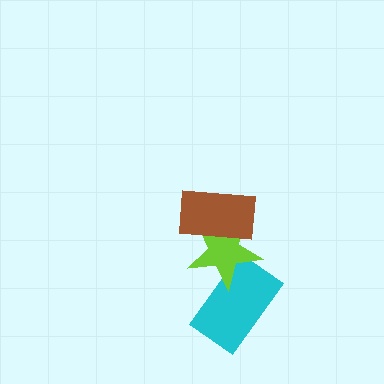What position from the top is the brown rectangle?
The brown rectangle is 1st from the top.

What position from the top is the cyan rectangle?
The cyan rectangle is 3rd from the top.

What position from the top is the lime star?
The lime star is 2nd from the top.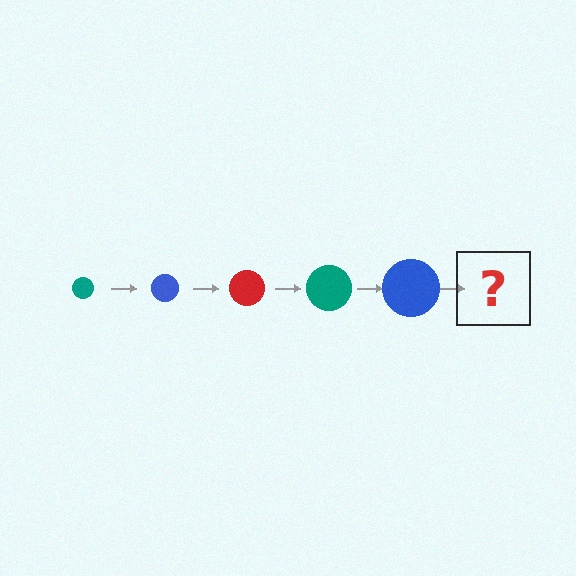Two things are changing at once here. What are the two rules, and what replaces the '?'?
The two rules are that the circle grows larger each step and the color cycles through teal, blue, and red. The '?' should be a red circle, larger than the previous one.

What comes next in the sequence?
The next element should be a red circle, larger than the previous one.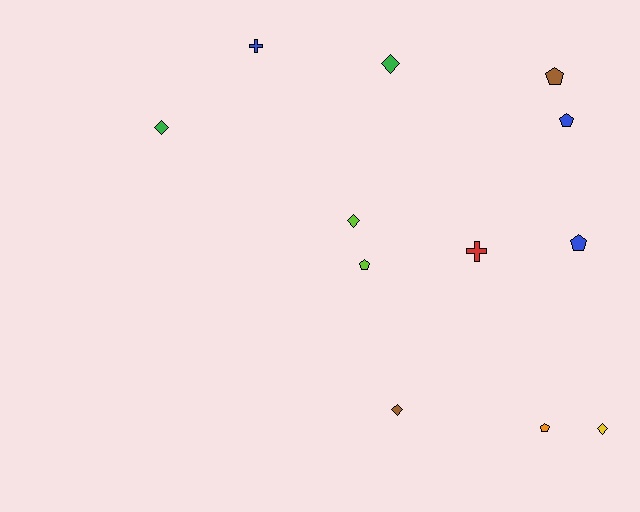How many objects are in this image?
There are 12 objects.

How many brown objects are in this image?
There are 2 brown objects.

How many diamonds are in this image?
There are 5 diamonds.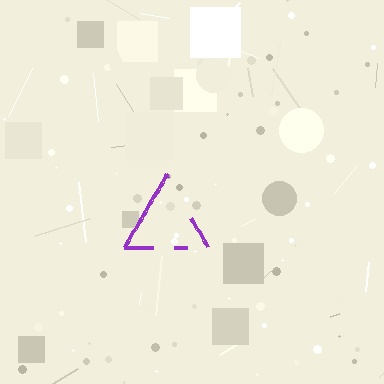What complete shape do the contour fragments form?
The contour fragments form a triangle.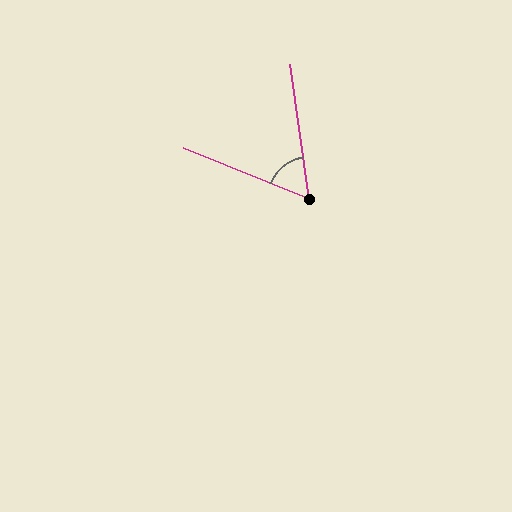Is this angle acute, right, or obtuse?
It is acute.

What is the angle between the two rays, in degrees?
Approximately 60 degrees.